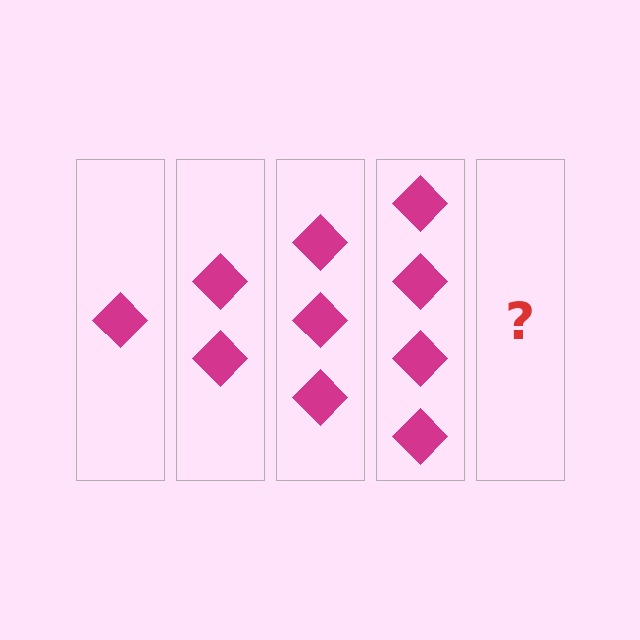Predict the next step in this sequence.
The next step is 5 diamonds.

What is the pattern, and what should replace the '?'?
The pattern is that each step adds one more diamond. The '?' should be 5 diamonds.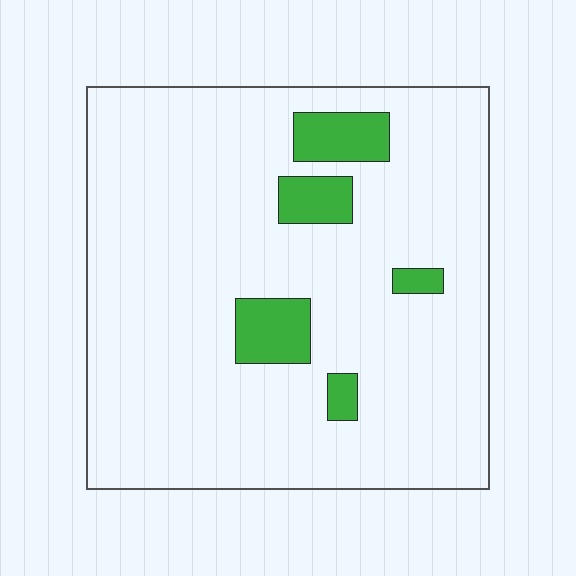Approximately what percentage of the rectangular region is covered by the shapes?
Approximately 10%.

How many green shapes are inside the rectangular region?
5.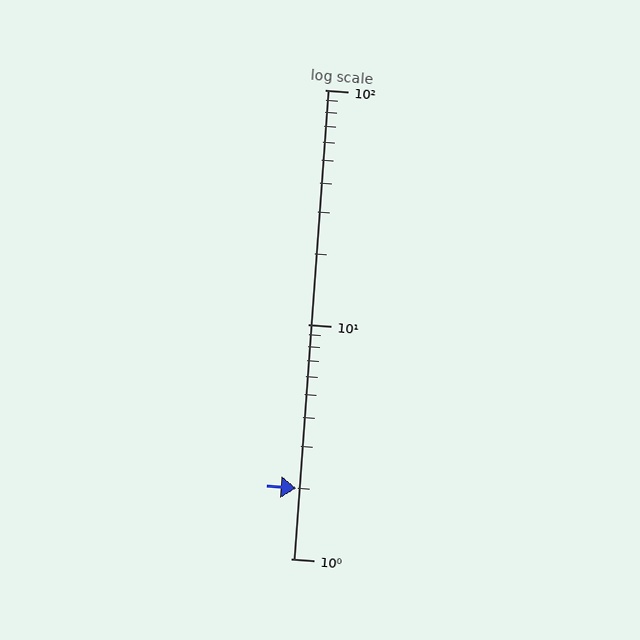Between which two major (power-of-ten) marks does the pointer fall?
The pointer is between 1 and 10.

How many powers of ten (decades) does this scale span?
The scale spans 2 decades, from 1 to 100.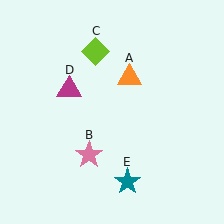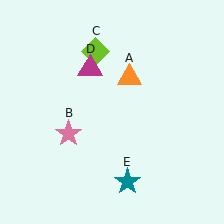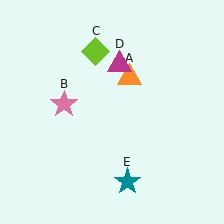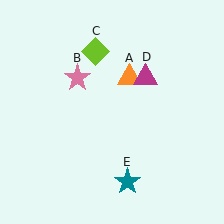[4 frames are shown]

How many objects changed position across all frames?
2 objects changed position: pink star (object B), magenta triangle (object D).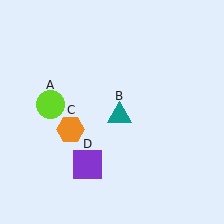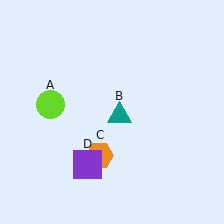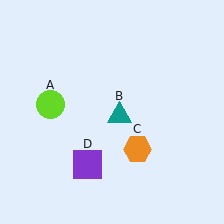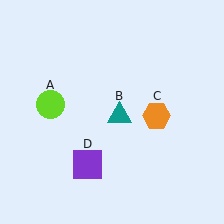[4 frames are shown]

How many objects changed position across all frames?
1 object changed position: orange hexagon (object C).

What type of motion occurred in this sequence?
The orange hexagon (object C) rotated counterclockwise around the center of the scene.